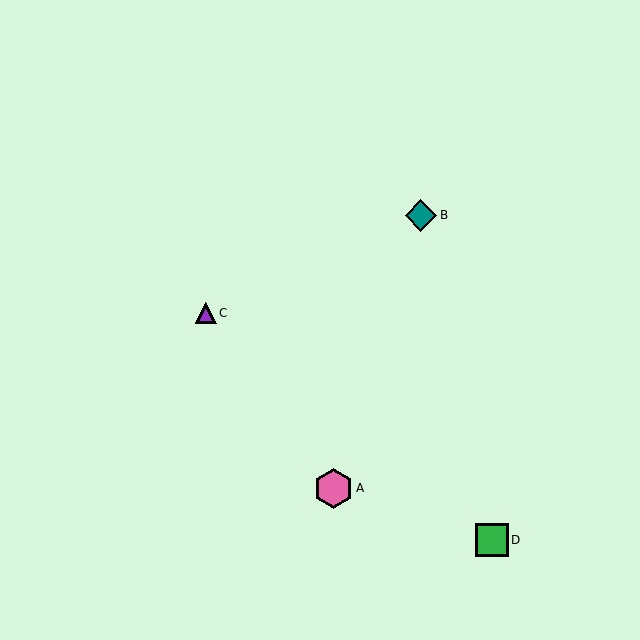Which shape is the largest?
The pink hexagon (labeled A) is the largest.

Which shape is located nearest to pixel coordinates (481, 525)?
The green square (labeled D) at (492, 540) is nearest to that location.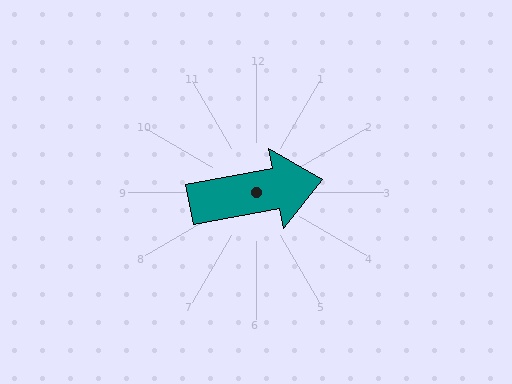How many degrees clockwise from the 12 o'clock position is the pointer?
Approximately 79 degrees.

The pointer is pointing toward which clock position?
Roughly 3 o'clock.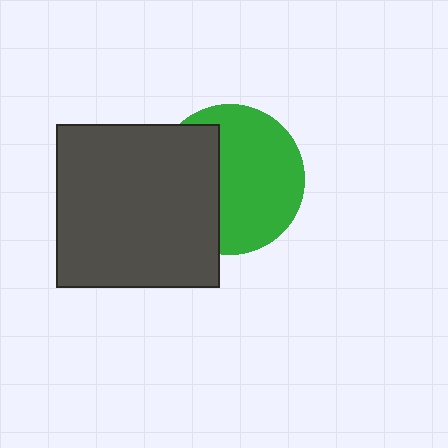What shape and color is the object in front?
The object in front is a dark gray square.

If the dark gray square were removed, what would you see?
You would see the complete green circle.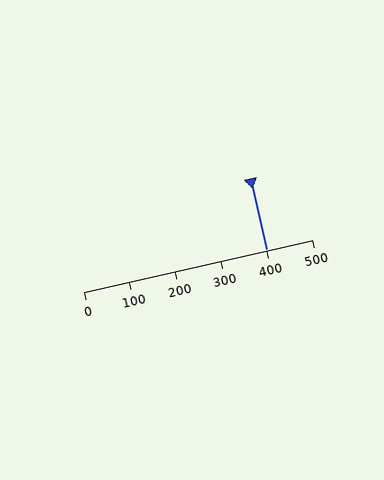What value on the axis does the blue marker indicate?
The marker indicates approximately 400.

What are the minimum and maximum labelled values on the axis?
The axis runs from 0 to 500.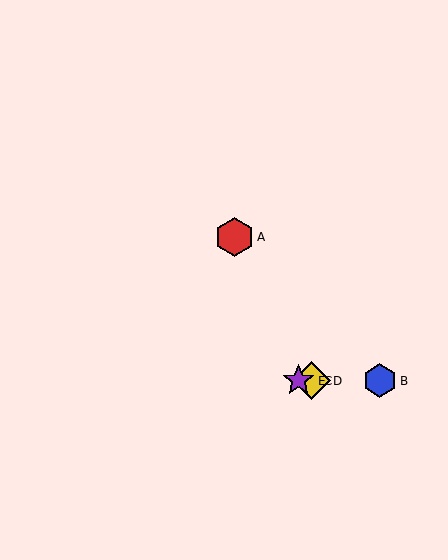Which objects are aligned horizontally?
Objects B, C, D, E are aligned horizontally.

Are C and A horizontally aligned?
No, C is at y≈381 and A is at y≈237.